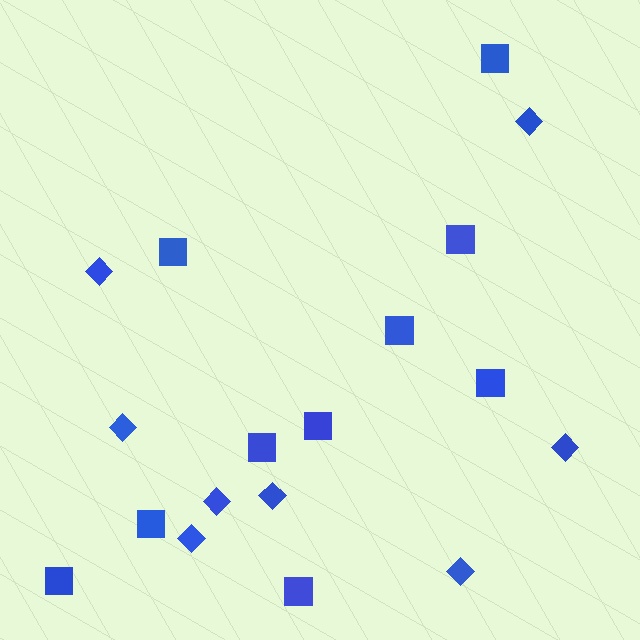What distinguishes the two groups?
There are 2 groups: one group of diamonds (8) and one group of squares (10).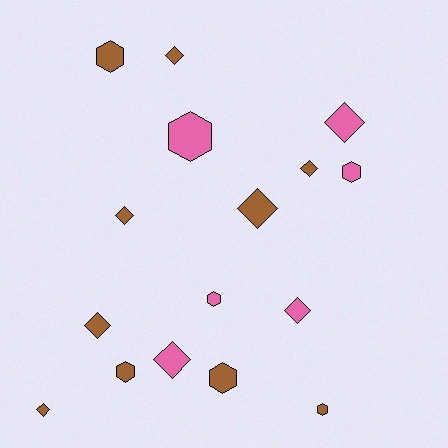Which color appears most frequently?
Brown, with 10 objects.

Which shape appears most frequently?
Diamond, with 9 objects.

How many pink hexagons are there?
There are 3 pink hexagons.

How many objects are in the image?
There are 16 objects.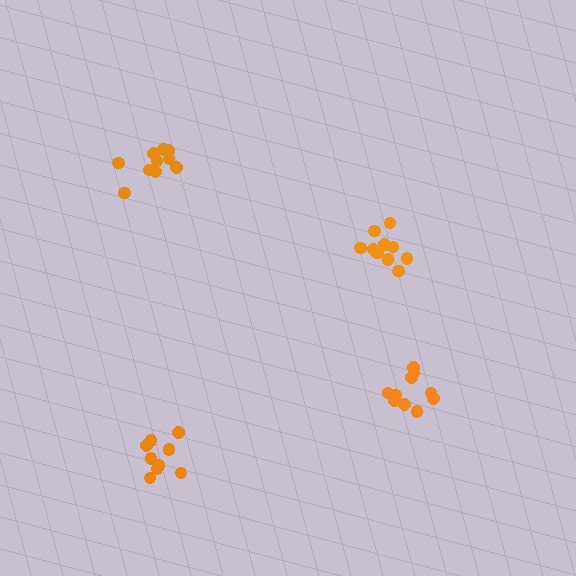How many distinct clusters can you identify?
There are 4 distinct clusters.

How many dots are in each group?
Group 1: 10 dots, Group 2: 10 dots, Group 3: 9 dots, Group 4: 10 dots (39 total).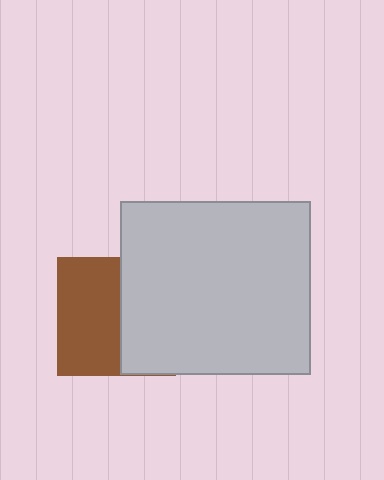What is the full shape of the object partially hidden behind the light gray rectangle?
The partially hidden object is a brown square.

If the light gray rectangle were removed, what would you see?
You would see the complete brown square.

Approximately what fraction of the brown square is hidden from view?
Roughly 47% of the brown square is hidden behind the light gray rectangle.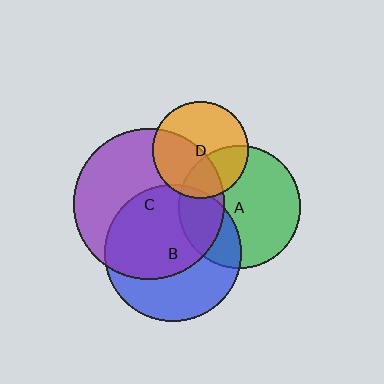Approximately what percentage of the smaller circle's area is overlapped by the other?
Approximately 30%.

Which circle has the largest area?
Circle C (purple).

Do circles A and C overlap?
Yes.